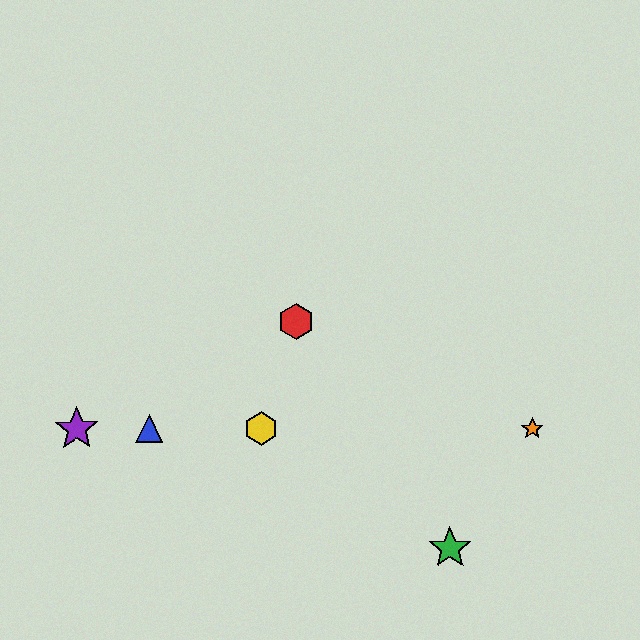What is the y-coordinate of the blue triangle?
The blue triangle is at y≈429.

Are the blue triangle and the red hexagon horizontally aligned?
No, the blue triangle is at y≈429 and the red hexagon is at y≈322.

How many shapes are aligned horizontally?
4 shapes (the blue triangle, the yellow hexagon, the purple star, the orange star) are aligned horizontally.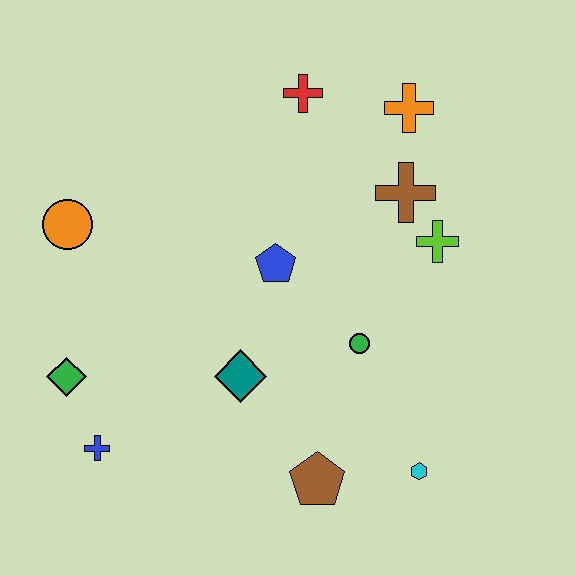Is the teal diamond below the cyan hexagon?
No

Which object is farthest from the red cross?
The blue cross is farthest from the red cross.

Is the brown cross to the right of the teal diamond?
Yes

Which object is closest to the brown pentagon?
The cyan hexagon is closest to the brown pentagon.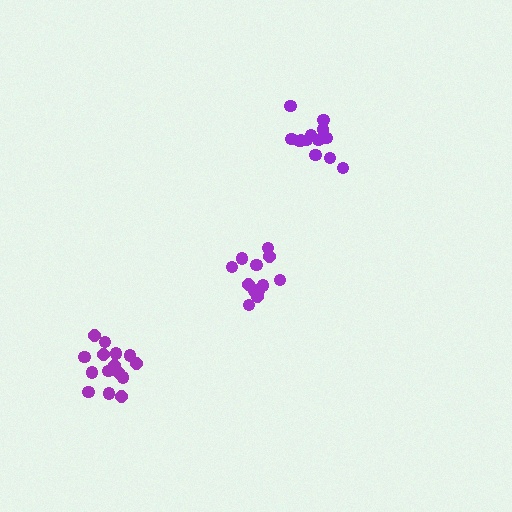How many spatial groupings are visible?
There are 3 spatial groupings.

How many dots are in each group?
Group 1: 12 dots, Group 2: 15 dots, Group 3: 13 dots (40 total).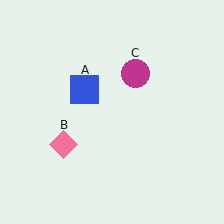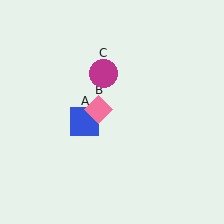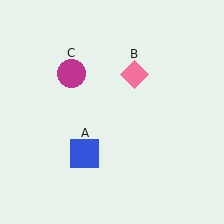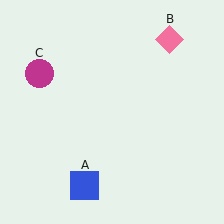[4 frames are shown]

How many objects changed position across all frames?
3 objects changed position: blue square (object A), pink diamond (object B), magenta circle (object C).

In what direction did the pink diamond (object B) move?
The pink diamond (object B) moved up and to the right.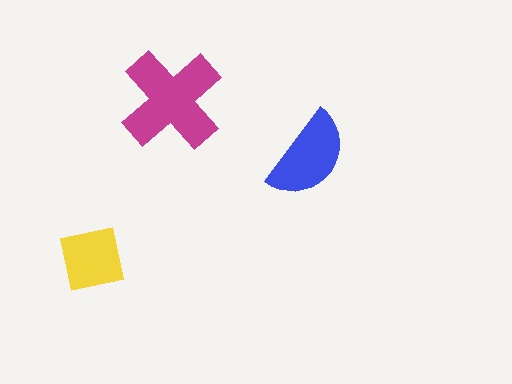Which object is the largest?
The magenta cross.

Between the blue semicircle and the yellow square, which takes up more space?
The blue semicircle.